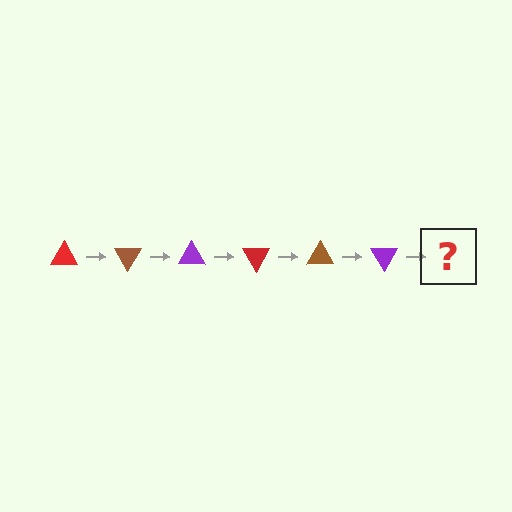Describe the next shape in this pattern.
It should be a red triangle, rotated 360 degrees from the start.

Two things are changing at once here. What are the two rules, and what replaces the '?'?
The two rules are that it rotates 60 degrees each step and the color cycles through red, brown, and purple. The '?' should be a red triangle, rotated 360 degrees from the start.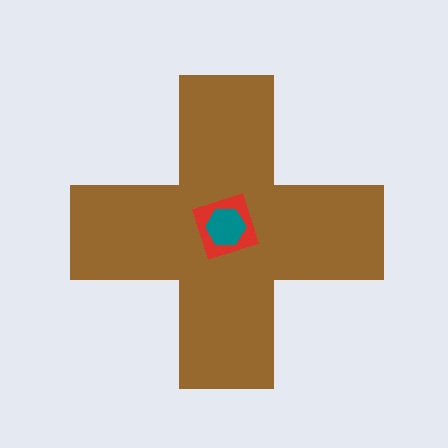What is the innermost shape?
The teal hexagon.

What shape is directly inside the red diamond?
The teal hexagon.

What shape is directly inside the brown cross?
The red diamond.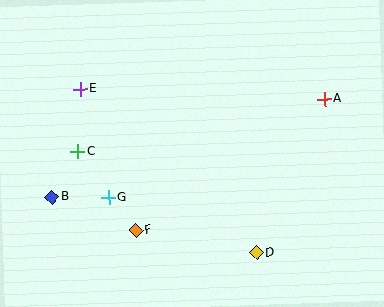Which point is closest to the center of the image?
Point G at (109, 198) is closest to the center.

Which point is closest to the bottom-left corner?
Point B is closest to the bottom-left corner.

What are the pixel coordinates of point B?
Point B is at (52, 197).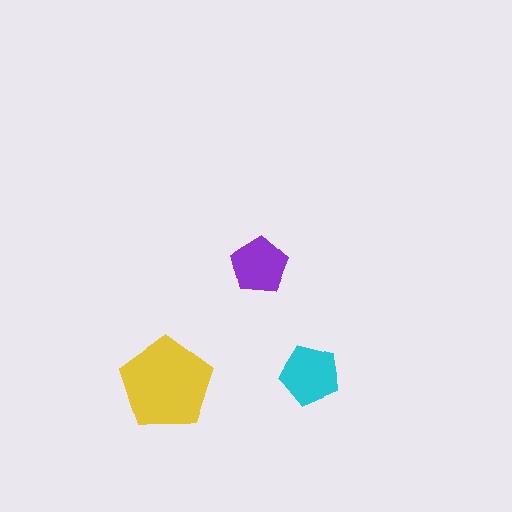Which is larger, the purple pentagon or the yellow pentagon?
The yellow one.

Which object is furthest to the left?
The yellow pentagon is leftmost.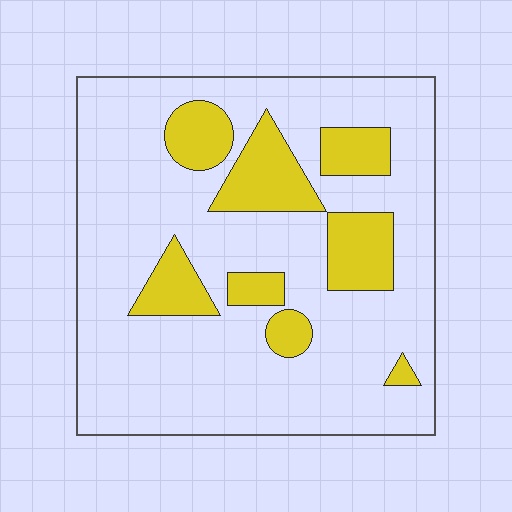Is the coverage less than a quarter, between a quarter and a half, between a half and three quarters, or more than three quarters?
Less than a quarter.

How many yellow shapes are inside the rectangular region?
8.